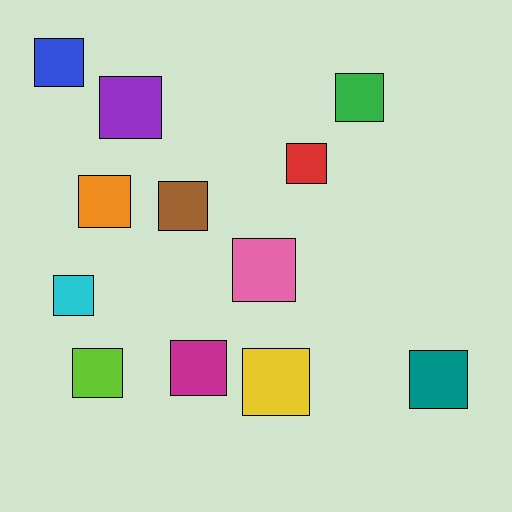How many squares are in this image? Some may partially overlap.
There are 12 squares.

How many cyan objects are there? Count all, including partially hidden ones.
There is 1 cyan object.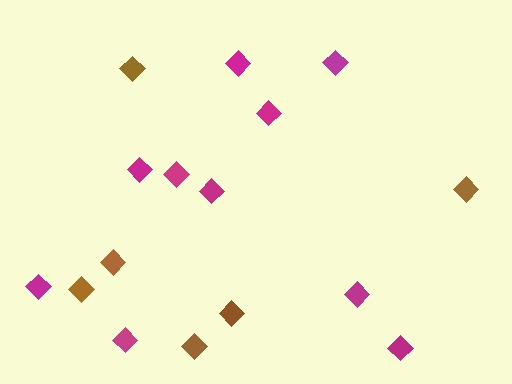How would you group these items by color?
There are 2 groups: one group of magenta diamonds (10) and one group of brown diamonds (6).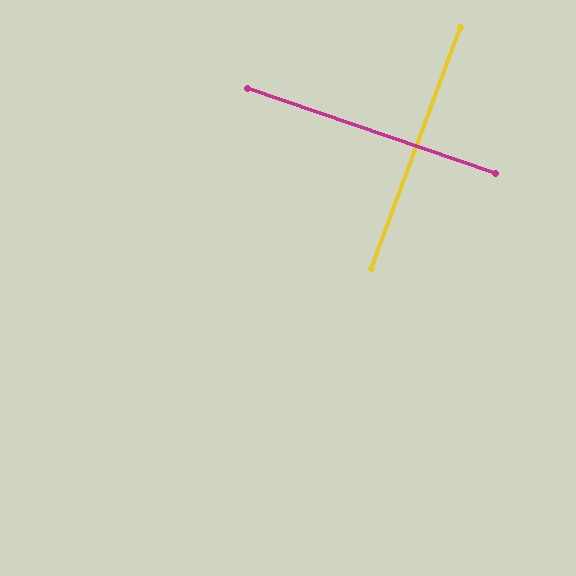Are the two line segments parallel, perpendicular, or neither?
Perpendicular — they meet at approximately 89°.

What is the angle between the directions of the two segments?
Approximately 89 degrees.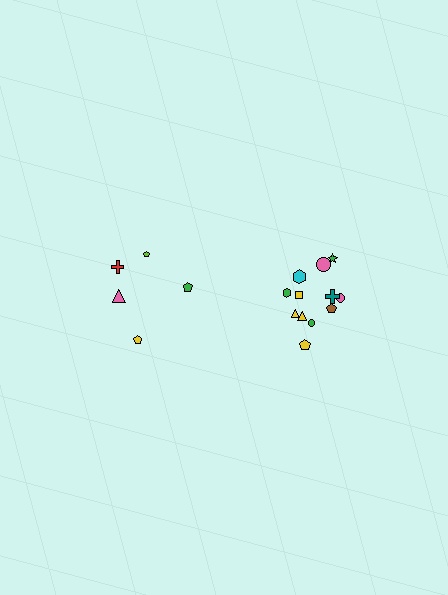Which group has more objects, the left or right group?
The right group.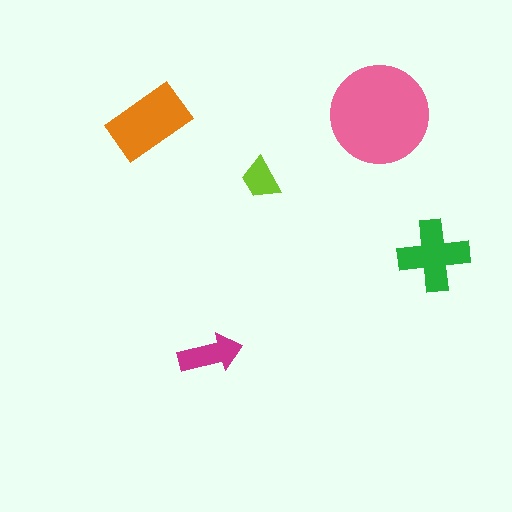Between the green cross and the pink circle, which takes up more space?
The pink circle.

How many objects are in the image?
There are 5 objects in the image.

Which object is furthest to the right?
The green cross is rightmost.